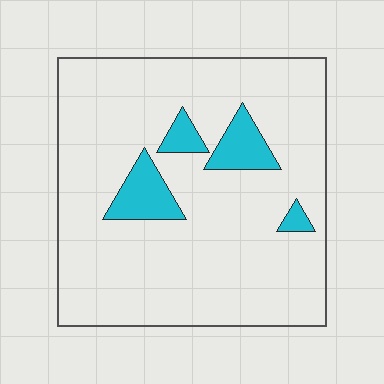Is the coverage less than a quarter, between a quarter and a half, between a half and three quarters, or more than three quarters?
Less than a quarter.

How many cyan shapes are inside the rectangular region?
4.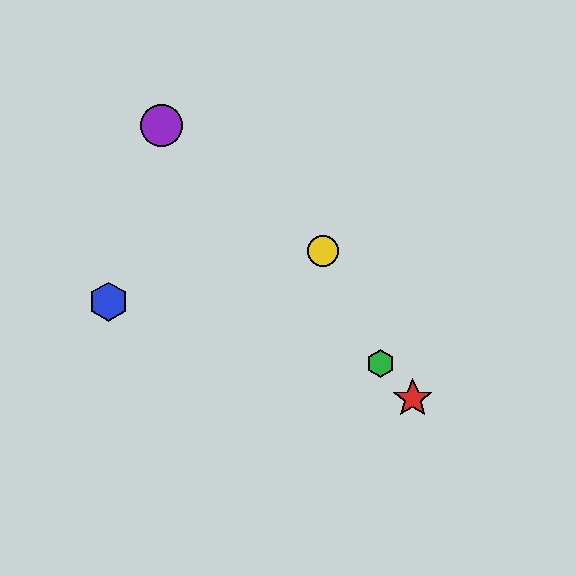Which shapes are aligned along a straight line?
The red star, the green hexagon, the purple circle are aligned along a straight line.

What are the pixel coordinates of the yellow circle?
The yellow circle is at (323, 251).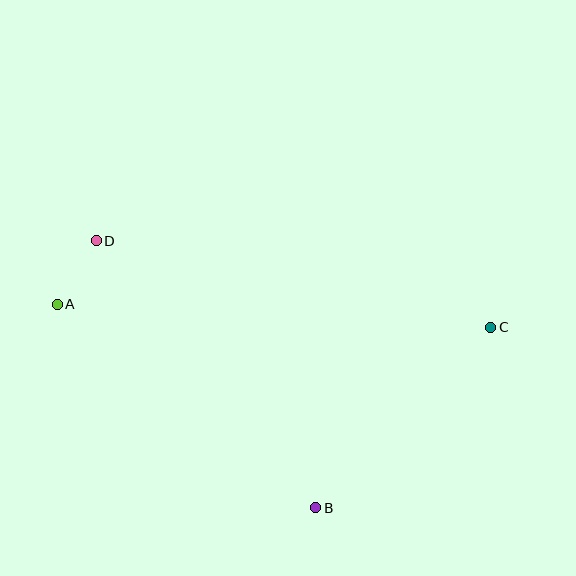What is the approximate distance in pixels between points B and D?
The distance between B and D is approximately 346 pixels.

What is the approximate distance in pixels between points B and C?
The distance between B and C is approximately 251 pixels.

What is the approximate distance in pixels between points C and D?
The distance between C and D is approximately 404 pixels.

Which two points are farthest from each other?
Points A and C are farthest from each other.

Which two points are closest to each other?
Points A and D are closest to each other.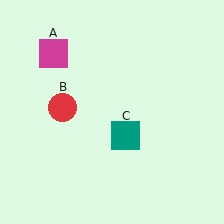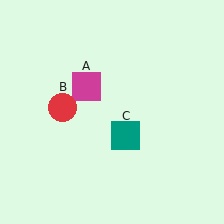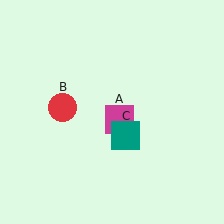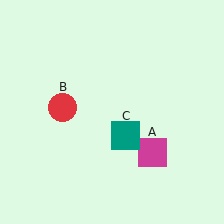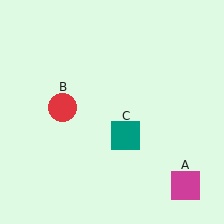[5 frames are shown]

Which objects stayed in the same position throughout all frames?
Red circle (object B) and teal square (object C) remained stationary.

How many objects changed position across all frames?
1 object changed position: magenta square (object A).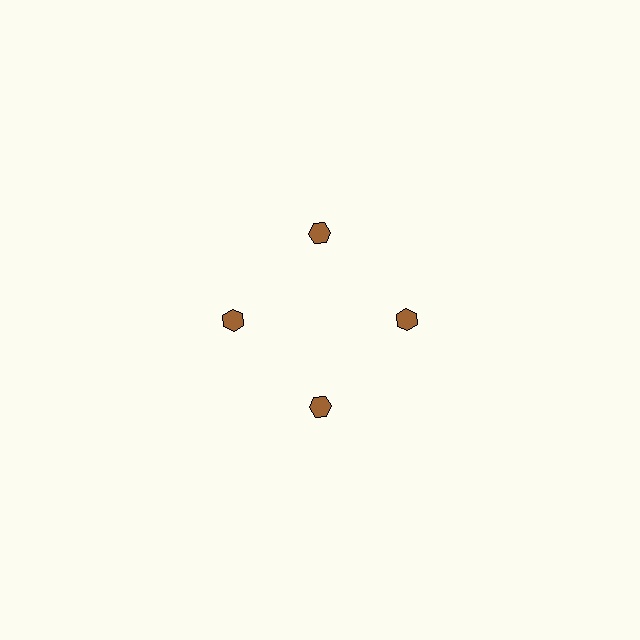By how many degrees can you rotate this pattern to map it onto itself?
The pattern maps onto itself every 90 degrees of rotation.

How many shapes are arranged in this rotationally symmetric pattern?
There are 4 shapes, arranged in 4 groups of 1.